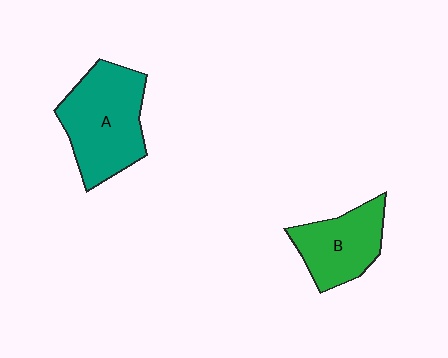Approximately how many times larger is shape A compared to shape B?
Approximately 1.4 times.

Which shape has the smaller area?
Shape B (green).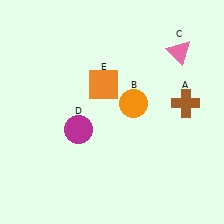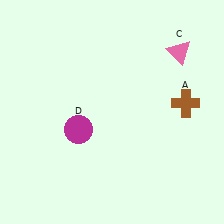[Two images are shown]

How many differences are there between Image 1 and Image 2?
There are 2 differences between the two images.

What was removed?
The orange circle (B), the orange square (E) were removed in Image 2.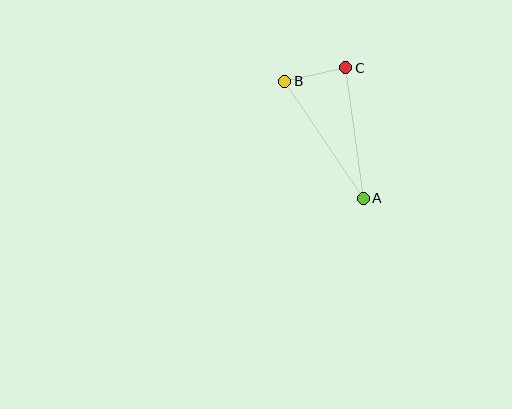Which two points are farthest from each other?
Points A and B are farthest from each other.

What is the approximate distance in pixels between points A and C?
The distance between A and C is approximately 131 pixels.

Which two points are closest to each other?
Points B and C are closest to each other.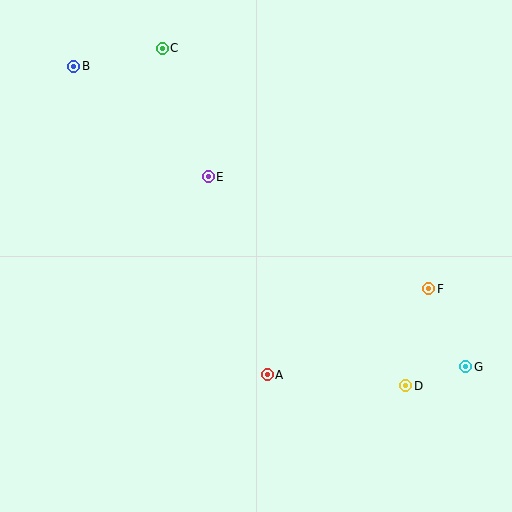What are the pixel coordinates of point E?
Point E is at (208, 177).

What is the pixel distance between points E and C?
The distance between E and C is 137 pixels.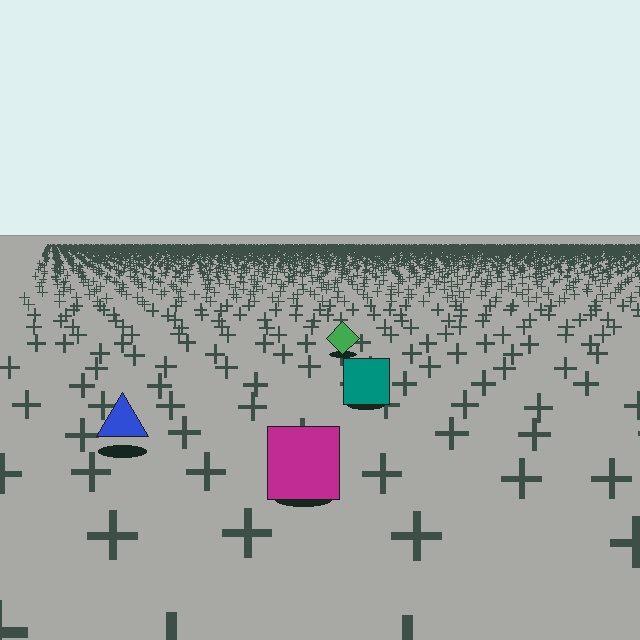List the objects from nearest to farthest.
From nearest to farthest: the magenta square, the blue triangle, the teal square, the green diamond.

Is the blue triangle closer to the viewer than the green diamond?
Yes. The blue triangle is closer — you can tell from the texture gradient: the ground texture is coarser near it.